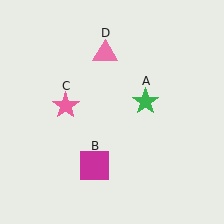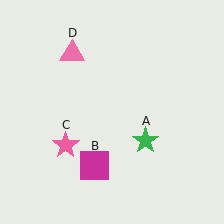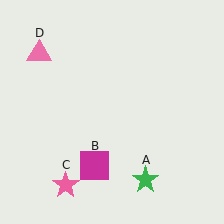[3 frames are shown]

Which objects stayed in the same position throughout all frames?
Magenta square (object B) remained stationary.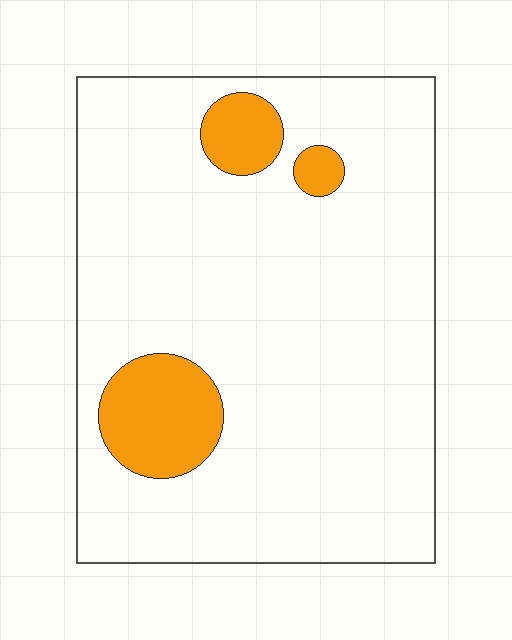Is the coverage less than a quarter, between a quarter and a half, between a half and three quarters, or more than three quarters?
Less than a quarter.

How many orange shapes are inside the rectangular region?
3.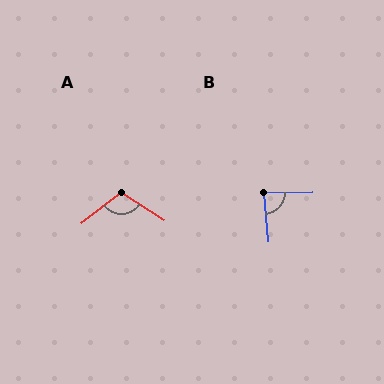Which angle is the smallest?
B, at approximately 85 degrees.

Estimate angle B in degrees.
Approximately 85 degrees.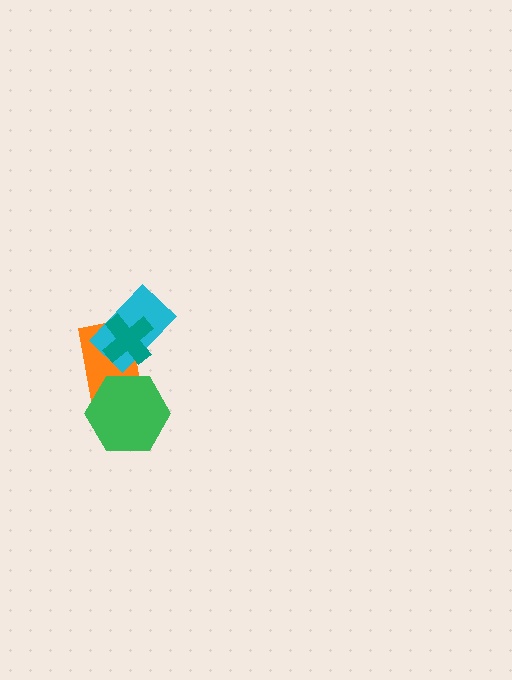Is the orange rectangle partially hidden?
Yes, it is partially covered by another shape.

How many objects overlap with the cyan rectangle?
2 objects overlap with the cyan rectangle.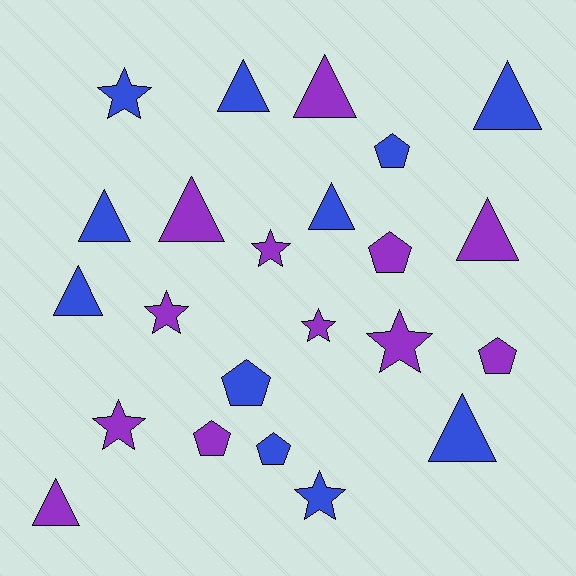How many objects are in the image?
There are 23 objects.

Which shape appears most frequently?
Triangle, with 10 objects.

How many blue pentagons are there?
There are 3 blue pentagons.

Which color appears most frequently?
Purple, with 12 objects.